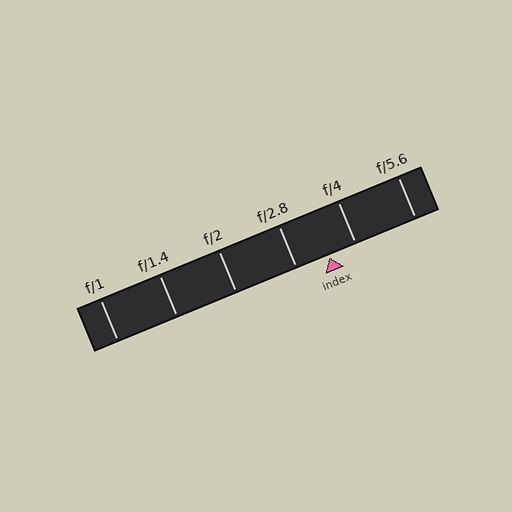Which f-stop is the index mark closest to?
The index mark is closest to f/4.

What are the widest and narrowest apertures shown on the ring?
The widest aperture shown is f/1 and the narrowest is f/5.6.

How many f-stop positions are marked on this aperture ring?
There are 6 f-stop positions marked.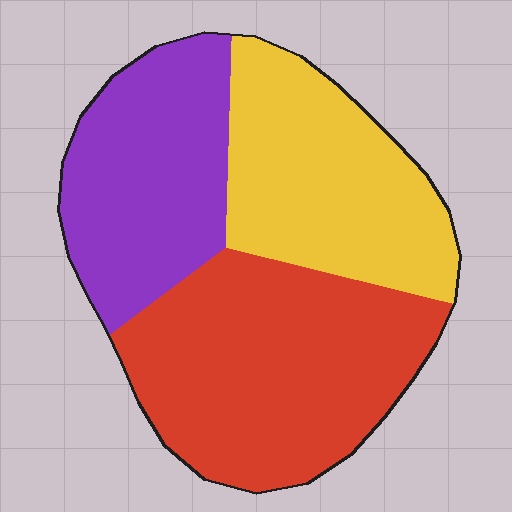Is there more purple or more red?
Red.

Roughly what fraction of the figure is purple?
Purple covers about 30% of the figure.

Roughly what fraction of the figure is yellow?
Yellow covers about 30% of the figure.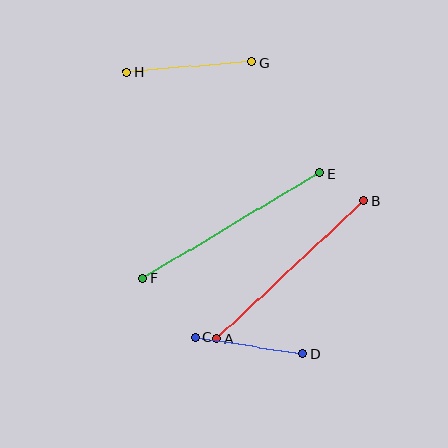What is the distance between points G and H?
The distance is approximately 125 pixels.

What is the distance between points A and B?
The distance is approximately 202 pixels.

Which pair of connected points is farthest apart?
Points E and F are farthest apart.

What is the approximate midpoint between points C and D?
The midpoint is at approximately (249, 346) pixels.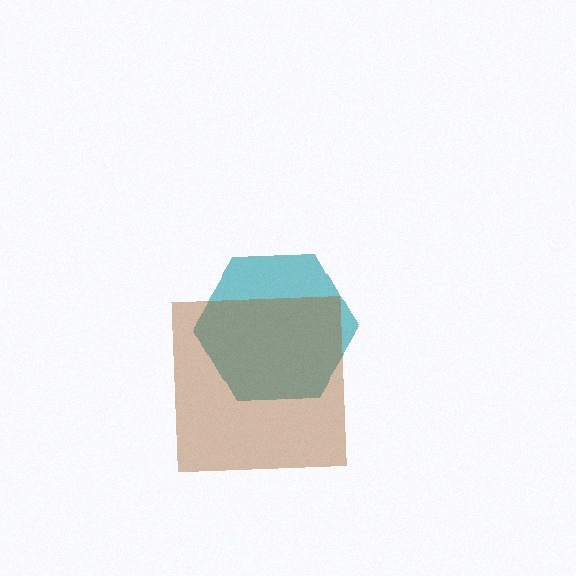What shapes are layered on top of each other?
The layered shapes are: a teal hexagon, a brown square.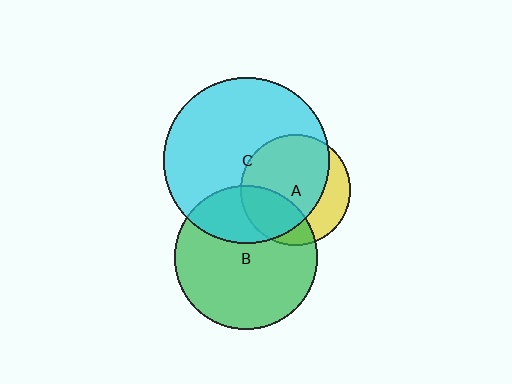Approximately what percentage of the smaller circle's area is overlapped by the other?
Approximately 30%.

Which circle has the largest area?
Circle C (cyan).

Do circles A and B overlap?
Yes.